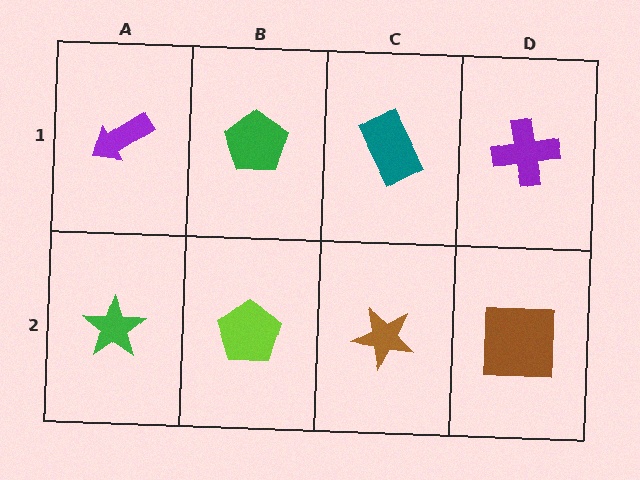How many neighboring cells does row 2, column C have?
3.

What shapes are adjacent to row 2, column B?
A green pentagon (row 1, column B), a green star (row 2, column A), a brown star (row 2, column C).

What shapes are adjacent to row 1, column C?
A brown star (row 2, column C), a green pentagon (row 1, column B), a purple cross (row 1, column D).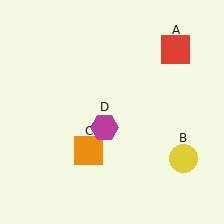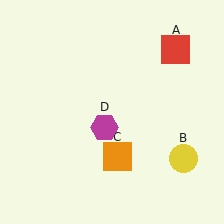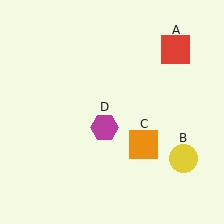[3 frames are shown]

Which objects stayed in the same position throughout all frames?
Red square (object A) and yellow circle (object B) and magenta hexagon (object D) remained stationary.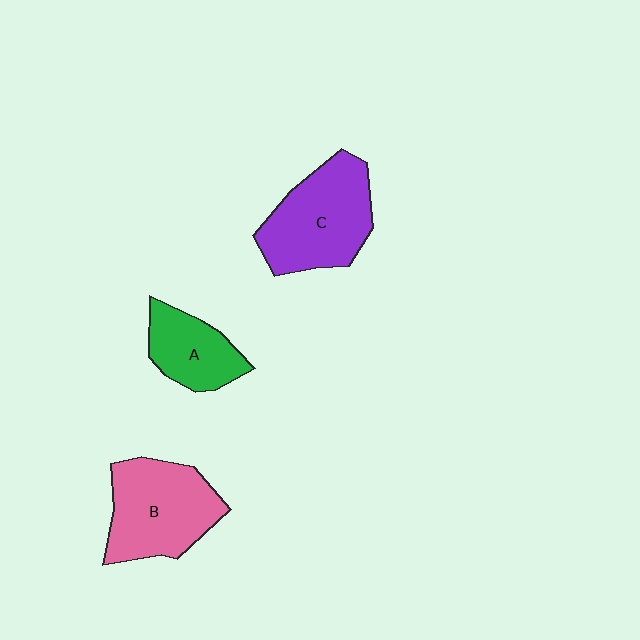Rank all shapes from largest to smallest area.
From largest to smallest: C (purple), B (pink), A (green).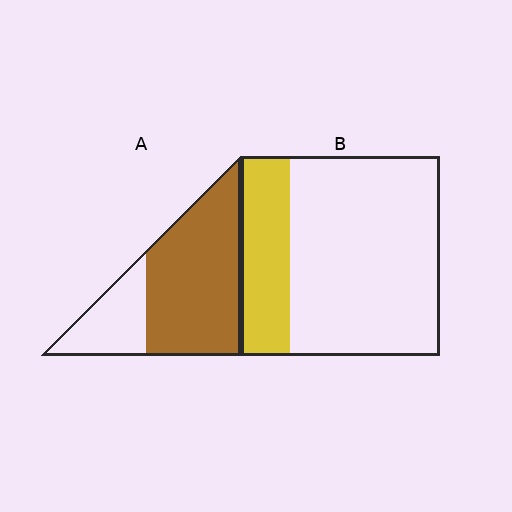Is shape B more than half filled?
No.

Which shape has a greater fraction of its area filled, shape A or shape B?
Shape A.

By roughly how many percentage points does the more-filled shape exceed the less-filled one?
By roughly 50 percentage points (A over B).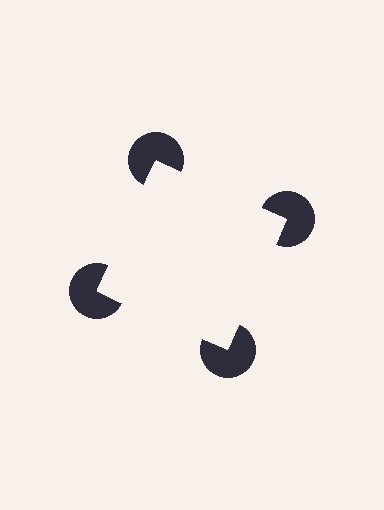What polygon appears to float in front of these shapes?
An illusory square — its edges are inferred from the aligned wedge cuts in the pac-man discs, not physically drawn.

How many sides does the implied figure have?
4 sides.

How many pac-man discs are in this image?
There are 4 — one at each vertex of the illusory square.